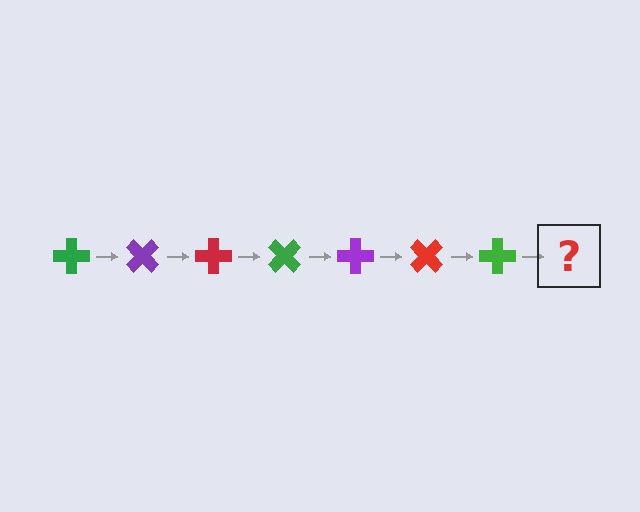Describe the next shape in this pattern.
It should be a purple cross, rotated 315 degrees from the start.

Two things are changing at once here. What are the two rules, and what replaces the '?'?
The two rules are that it rotates 45 degrees each step and the color cycles through green, purple, and red. The '?' should be a purple cross, rotated 315 degrees from the start.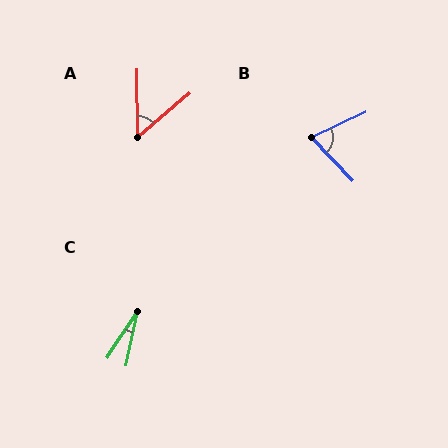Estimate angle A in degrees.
Approximately 50 degrees.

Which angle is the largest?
B, at approximately 71 degrees.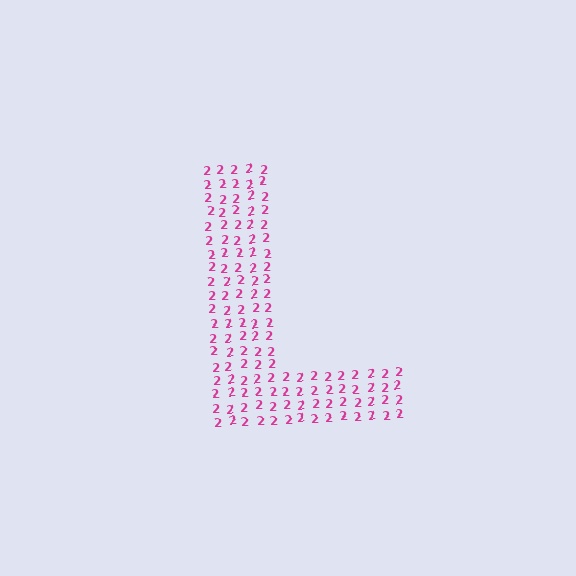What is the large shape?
The large shape is the letter L.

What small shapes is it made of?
It is made of small digit 2's.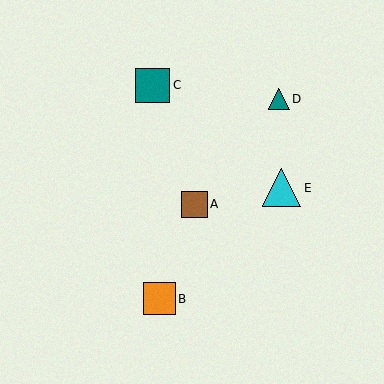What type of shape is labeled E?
Shape E is a cyan triangle.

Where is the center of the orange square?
The center of the orange square is at (159, 299).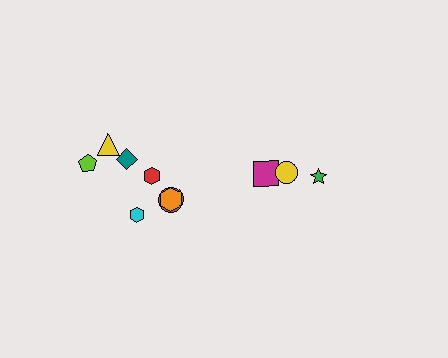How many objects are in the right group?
There are 3 objects.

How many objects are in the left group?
There are 7 objects.